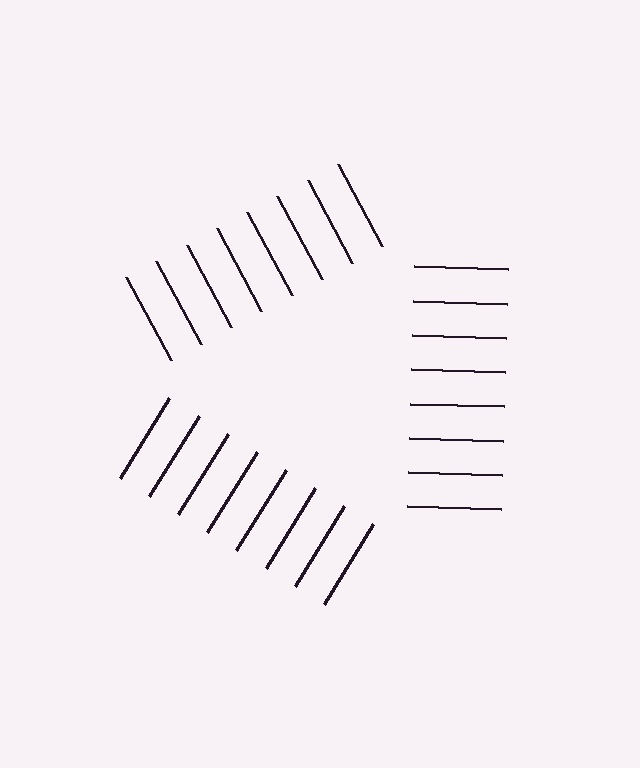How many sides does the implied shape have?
3 sides — the line-ends trace a triangle.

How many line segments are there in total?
24 — 8 along each of the 3 edges.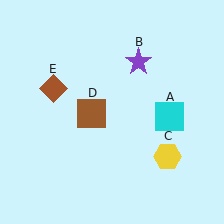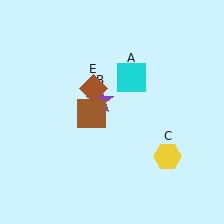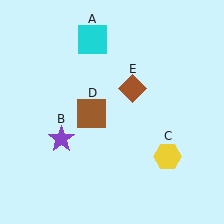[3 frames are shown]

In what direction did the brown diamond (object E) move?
The brown diamond (object E) moved right.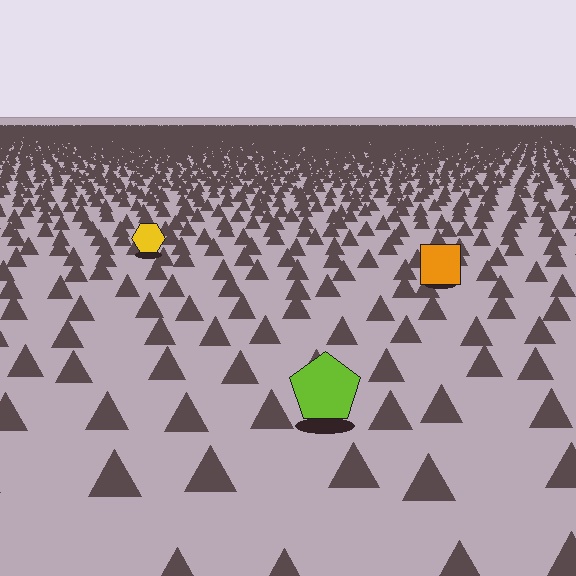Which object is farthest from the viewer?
The yellow hexagon is farthest from the viewer. It appears smaller and the ground texture around it is denser.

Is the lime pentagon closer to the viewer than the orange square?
Yes. The lime pentagon is closer — you can tell from the texture gradient: the ground texture is coarser near it.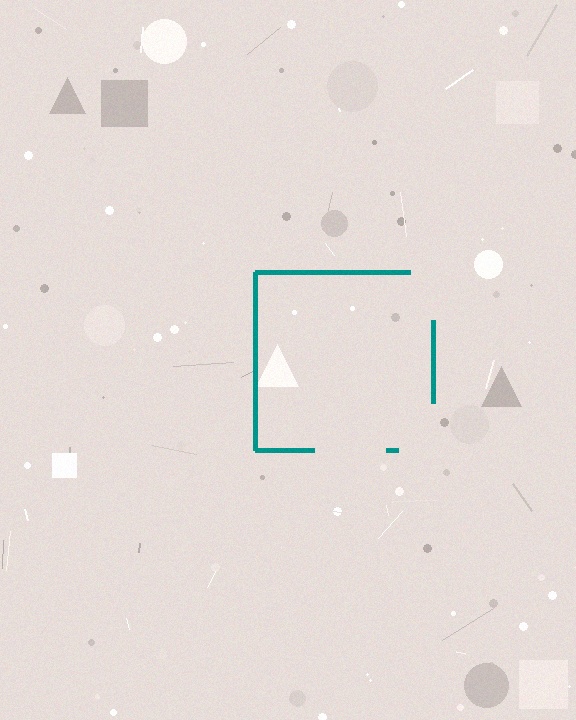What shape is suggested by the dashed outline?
The dashed outline suggests a square.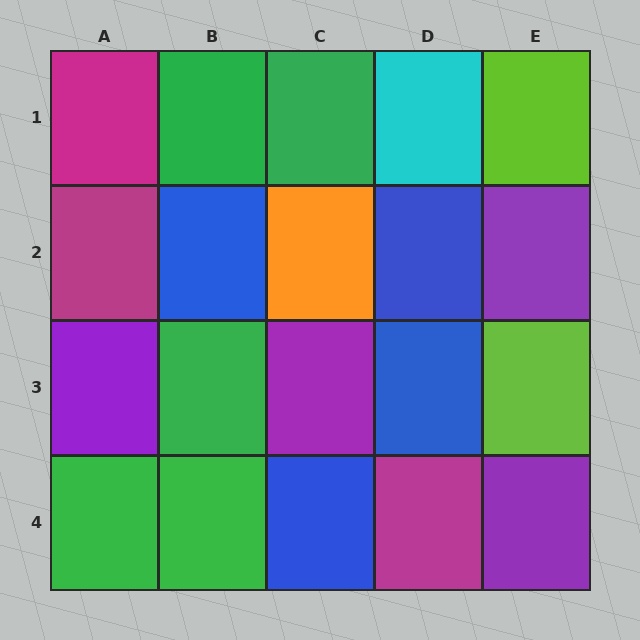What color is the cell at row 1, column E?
Lime.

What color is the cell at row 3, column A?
Purple.